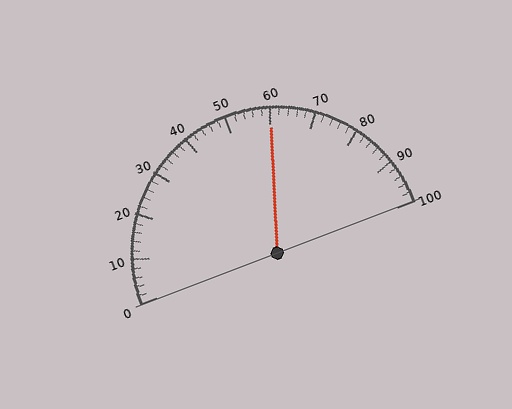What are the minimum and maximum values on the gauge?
The gauge ranges from 0 to 100.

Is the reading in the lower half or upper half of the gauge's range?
The reading is in the upper half of the range (0 to 100).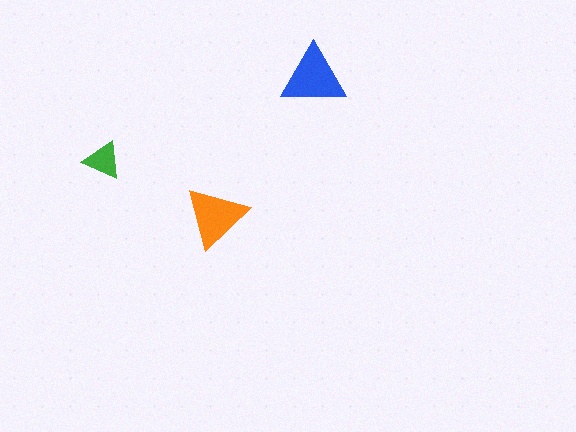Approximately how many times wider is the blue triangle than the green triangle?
About 1.5 times wider.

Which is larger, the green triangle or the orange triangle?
The orange one.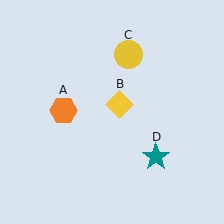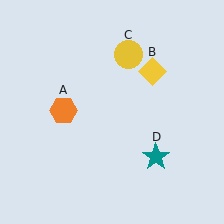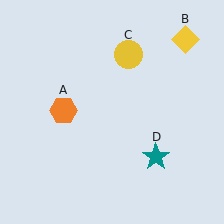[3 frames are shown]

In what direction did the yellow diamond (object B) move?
The yellow diamond (object B) moved up and to the right.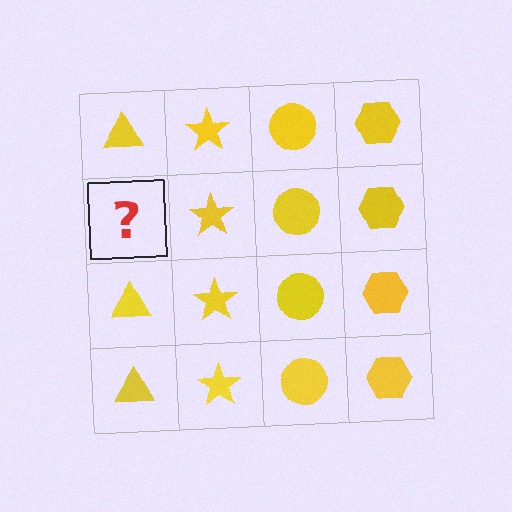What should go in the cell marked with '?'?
The missing cell should contain a yellow triangle.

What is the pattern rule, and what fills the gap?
The rule is that each column has a consistent shape. The gap should be filled with a yellow triangle.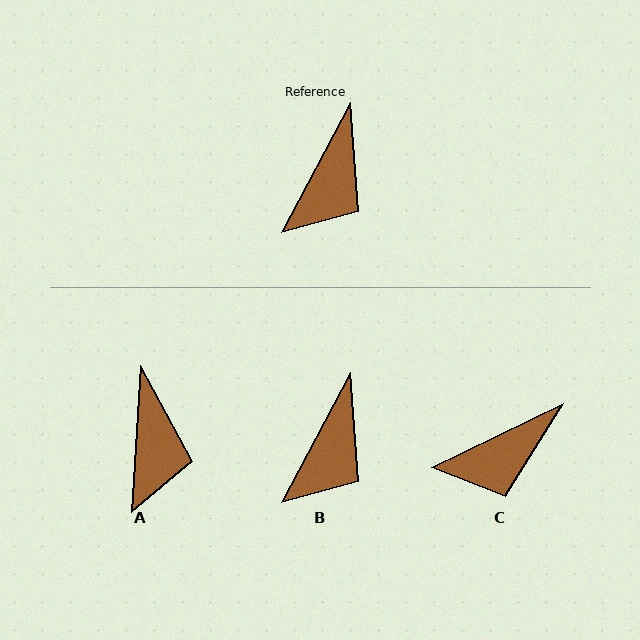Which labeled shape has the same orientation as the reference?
B.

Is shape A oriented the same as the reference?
No, it is off by about 25 degrees.